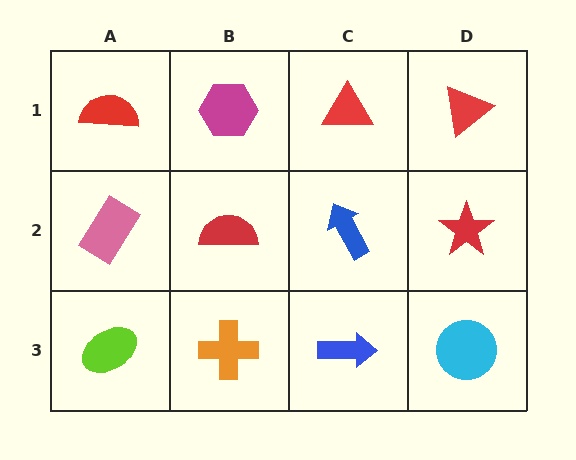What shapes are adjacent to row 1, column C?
A blue arrow (row 2, column C), a magenta hexagon (row 1, column B), a red triangle (row 1, column D).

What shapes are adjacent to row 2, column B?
A magenta hexagon (row 1, column B), an orange cross (row 3, column B), a pink rectangle (row 2, column A), a blue arrow (row 2, column C).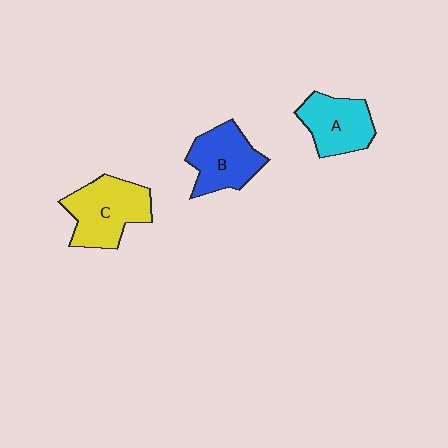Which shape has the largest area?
Shape C (yellow).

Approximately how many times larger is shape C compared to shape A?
Approximately 1.3 times.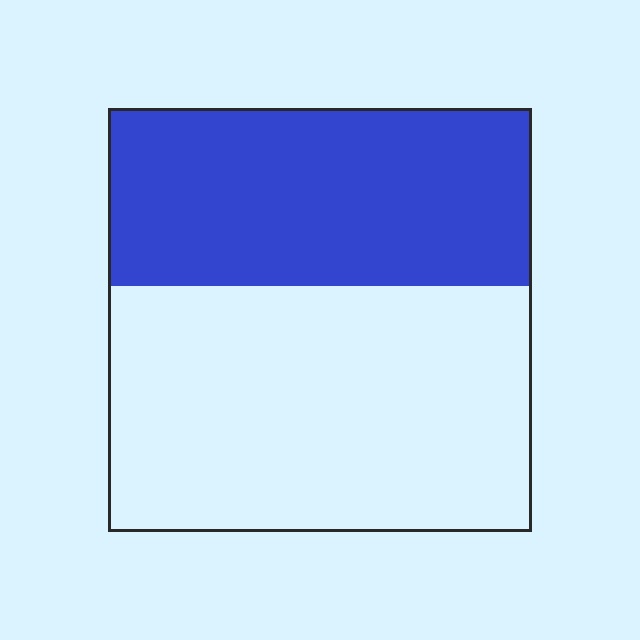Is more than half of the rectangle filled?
No.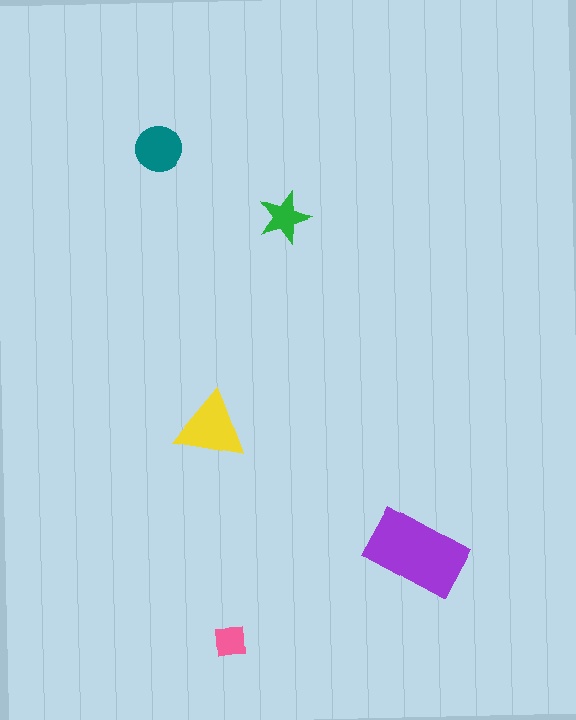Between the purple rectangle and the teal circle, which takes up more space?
The purple rectangle.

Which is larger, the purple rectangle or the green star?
The purple rectangle.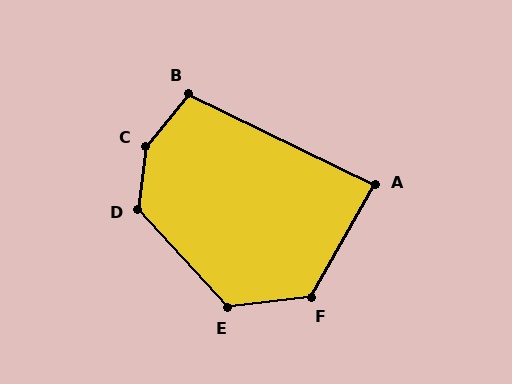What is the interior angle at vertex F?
Approximately 126 degrees (obtuse).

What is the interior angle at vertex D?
Approximately 131 degrees (obtuse).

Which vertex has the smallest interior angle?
A, at approximately 86 degrees.